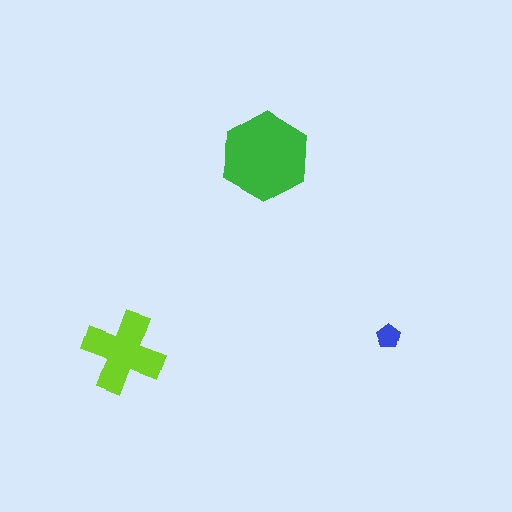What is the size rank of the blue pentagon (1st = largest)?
3rd.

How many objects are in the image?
There are 3 objects in the image.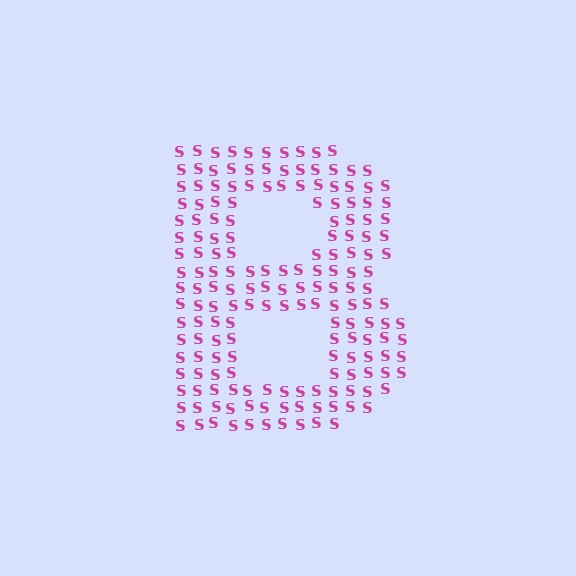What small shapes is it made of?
It is made of small letter S's.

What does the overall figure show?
The overall figure shows the letter B.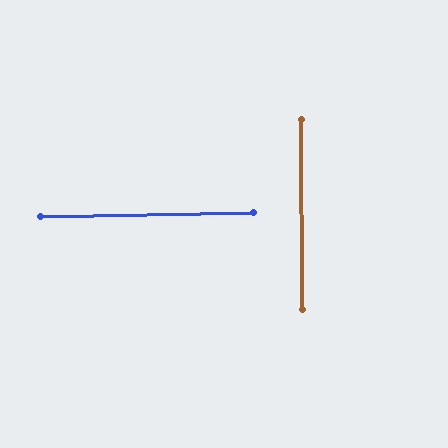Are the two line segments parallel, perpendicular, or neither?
Perpendicular — they meet at approximately 89°.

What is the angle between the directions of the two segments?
Approximately 89 degrees.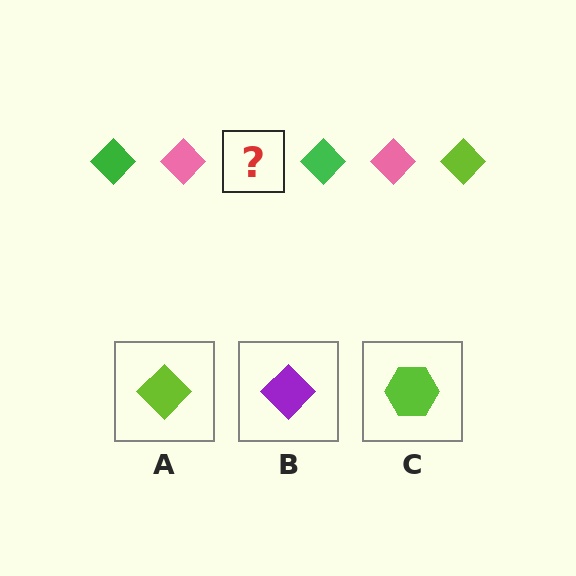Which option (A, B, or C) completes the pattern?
A.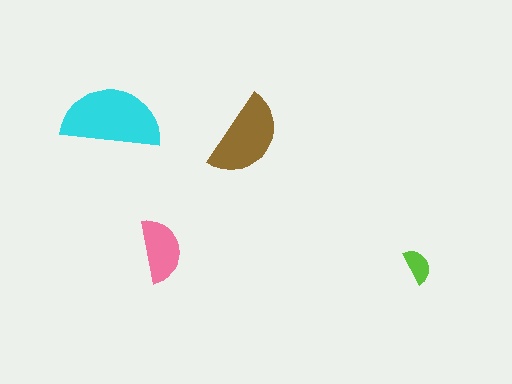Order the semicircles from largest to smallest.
the cyan one, the brown one, the pink one, the lime one.